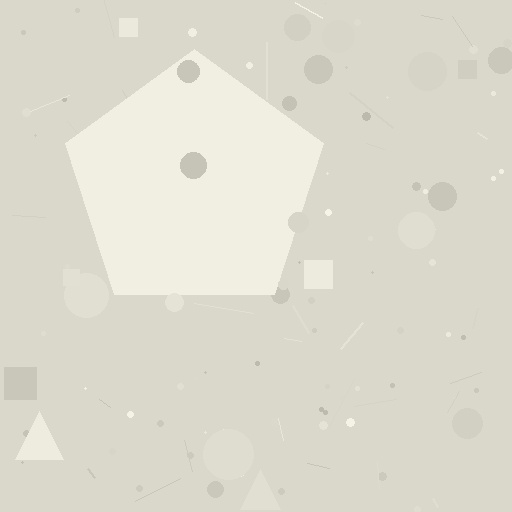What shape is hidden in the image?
A pentagon is hidden in the image.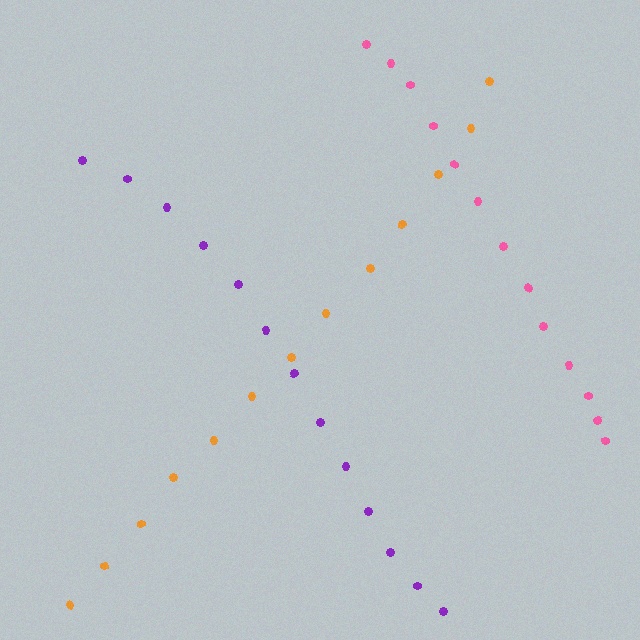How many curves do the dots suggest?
There are 3 distinct paths.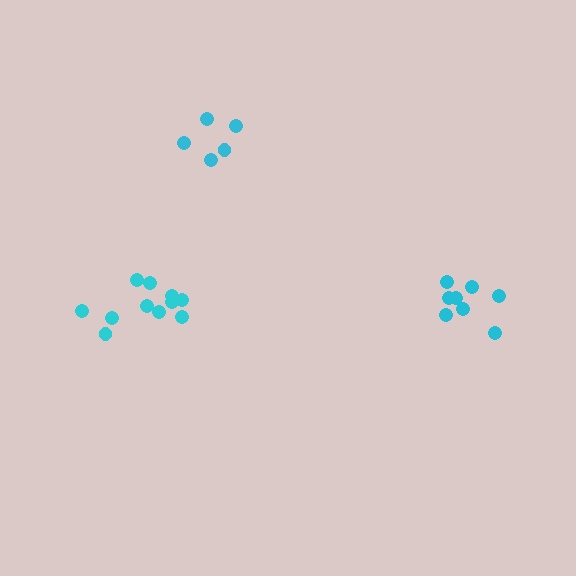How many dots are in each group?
Group 1: 8 dots, Group 2: 11 dots, Group 3: 5 dots (24 total).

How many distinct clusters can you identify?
There are 3 distinct clusters.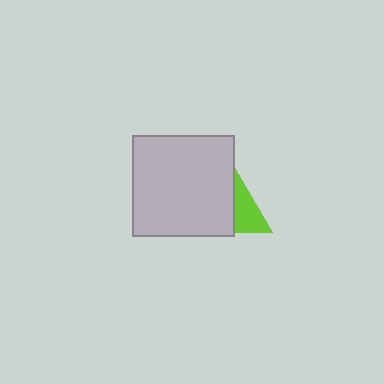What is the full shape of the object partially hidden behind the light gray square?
The partially hidden object is a lime triangle.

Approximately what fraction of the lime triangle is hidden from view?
Roughly 70% of the lime triangle is hidden behind the light gray square.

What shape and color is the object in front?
The object in front is a light gray square.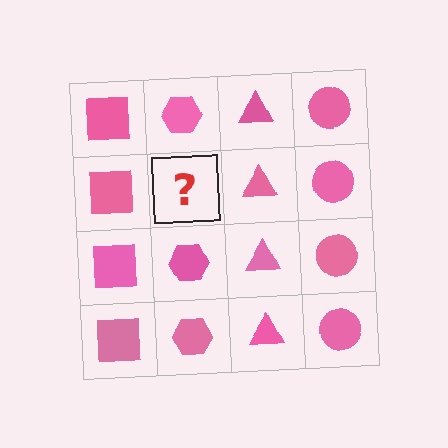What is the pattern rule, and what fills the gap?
The rule is that each column has a consistent shape. The gap should be filled with a pink hexagon.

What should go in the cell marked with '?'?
The missing cell should contain a pink hexagon.